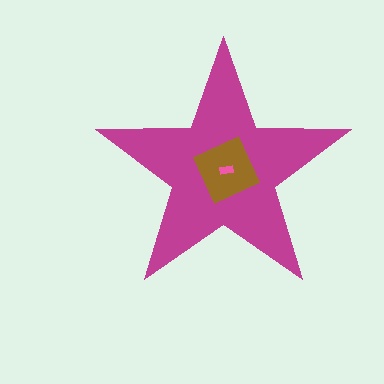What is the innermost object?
The pink rectangle.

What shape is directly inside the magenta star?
The brown square.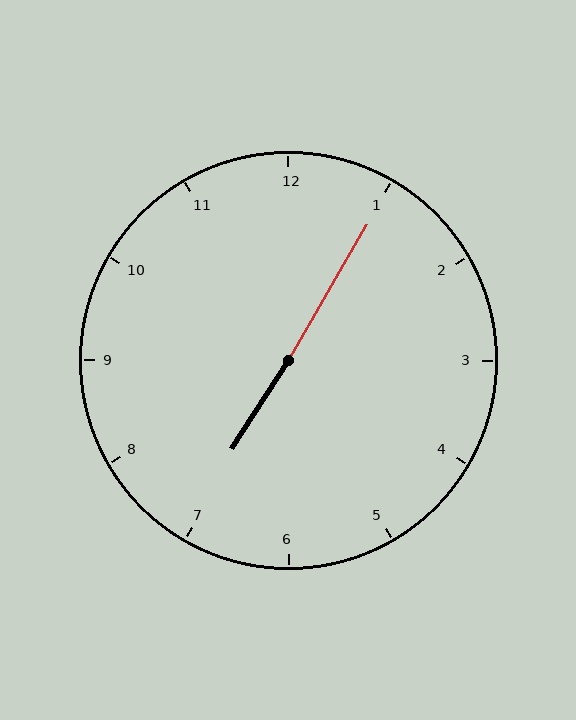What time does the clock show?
7:05.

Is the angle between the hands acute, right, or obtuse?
It is obtuse.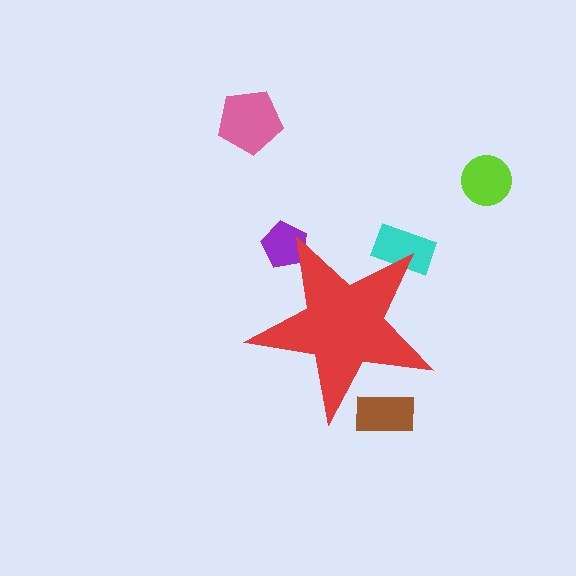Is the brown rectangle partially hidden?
Yes, the brown rectangle is partially hidden behind the red star.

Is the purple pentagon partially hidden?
Yes, the purple pentagon is partially hidden behind the red star.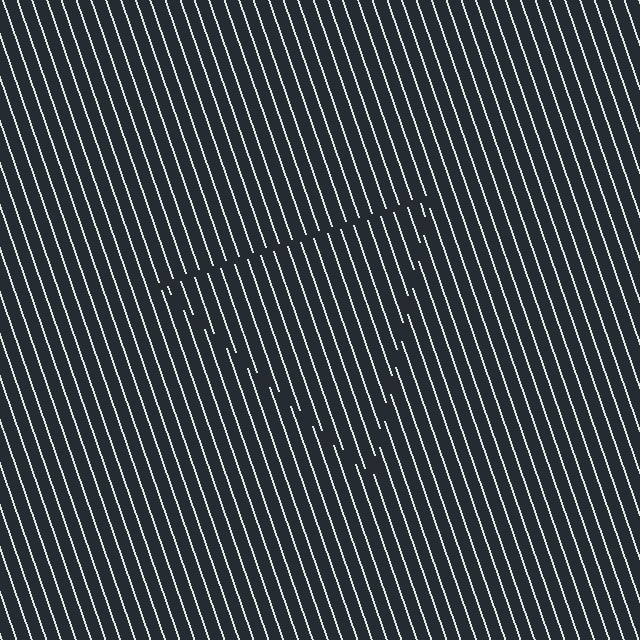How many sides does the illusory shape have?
3 sides — the line-ends trace a triangle.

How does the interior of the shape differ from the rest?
The interior of the shape contains the same grating, shifted by half a period — the contour is defined by the phase discontinuity where line-ends from the inner and outer gratings abut.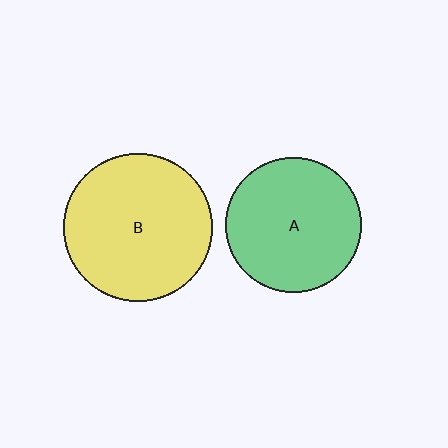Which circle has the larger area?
Circle B (yellow).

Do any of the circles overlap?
No, none of the circles overlap.